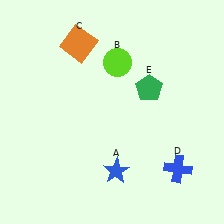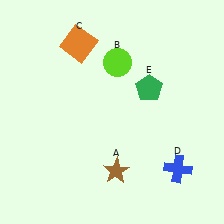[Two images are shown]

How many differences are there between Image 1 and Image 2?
There is 1 difference between the two images.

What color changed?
The star (A) changed from blue in Image 1 to brown in Image 2.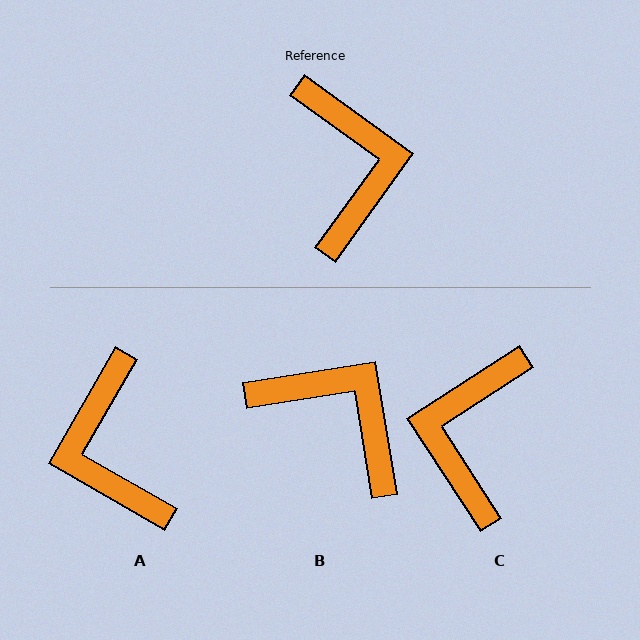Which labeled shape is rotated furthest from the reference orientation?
A, about 174 degrees away.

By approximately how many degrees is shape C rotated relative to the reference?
Approximately 159 degrees counter-clockwise.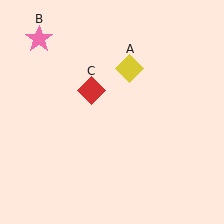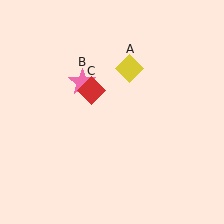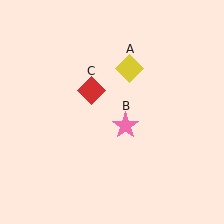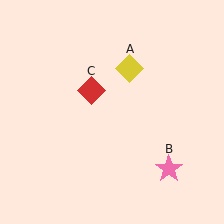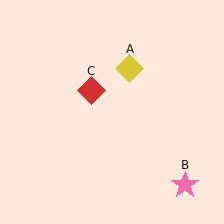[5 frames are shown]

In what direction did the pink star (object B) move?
The pink star (object B) moved down and to the right.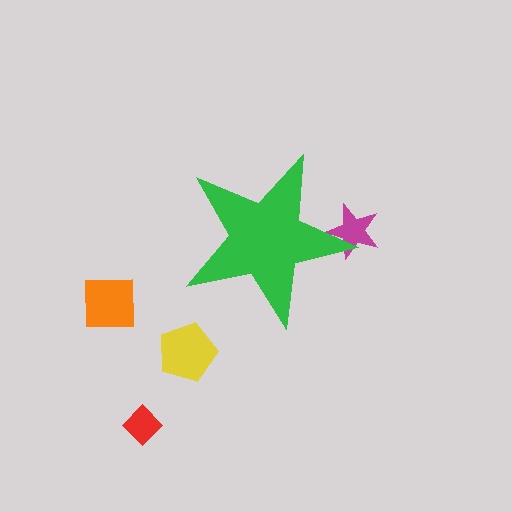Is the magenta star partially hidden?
Yes, the magenta star is partially hidden behind the green star.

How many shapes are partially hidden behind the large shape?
1 shape is partially hidden.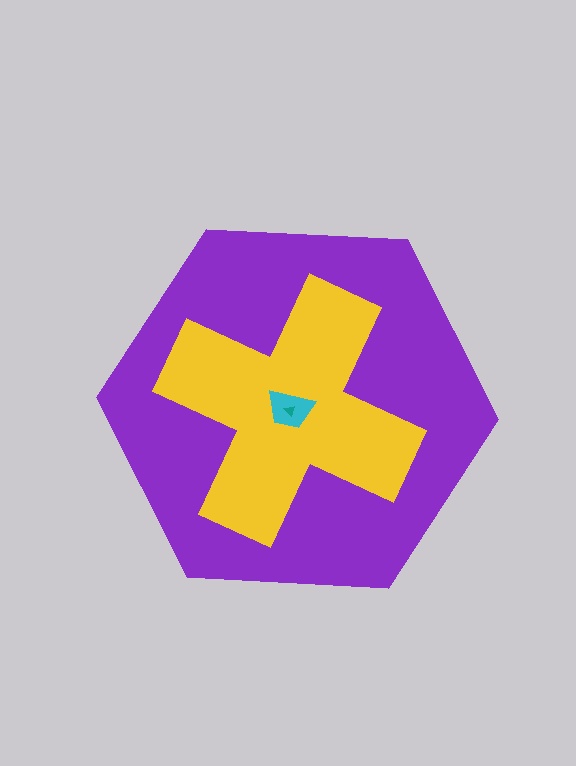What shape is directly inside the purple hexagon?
The yellow cross.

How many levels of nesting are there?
4.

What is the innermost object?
The teal triangle.